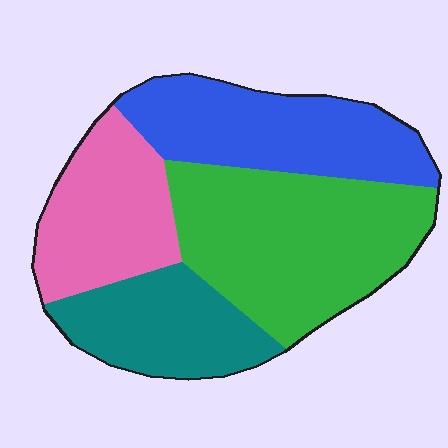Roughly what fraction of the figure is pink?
Pink covers roughly 20% of the figure.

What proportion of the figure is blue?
Blue covers roughly 25% of the figure.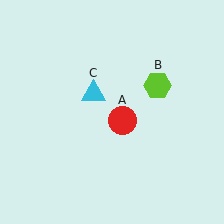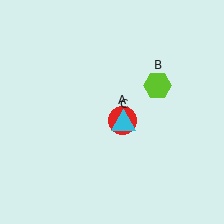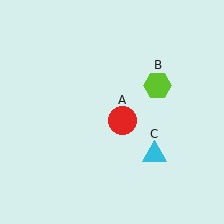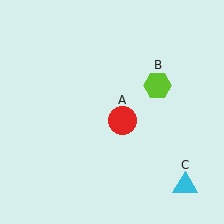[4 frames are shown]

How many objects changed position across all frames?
1 object changed position: cyan triangle (object C).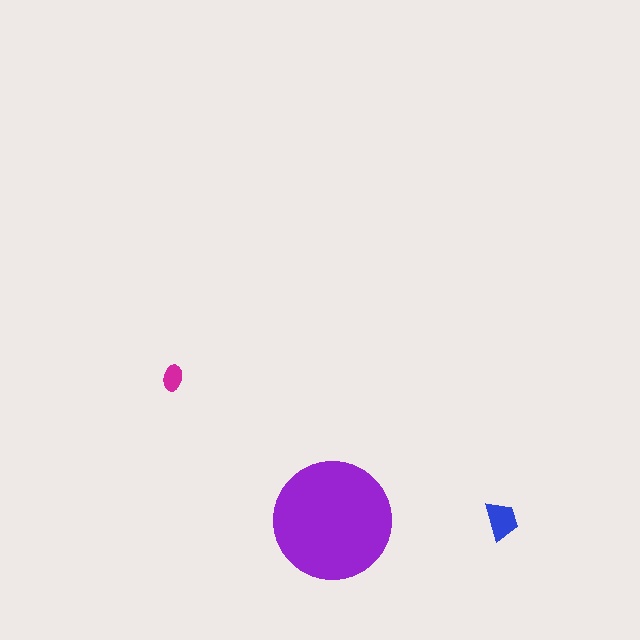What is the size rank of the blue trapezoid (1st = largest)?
2nd.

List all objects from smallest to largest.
The magenta ellipse, the blue trapezoid, the purple circle.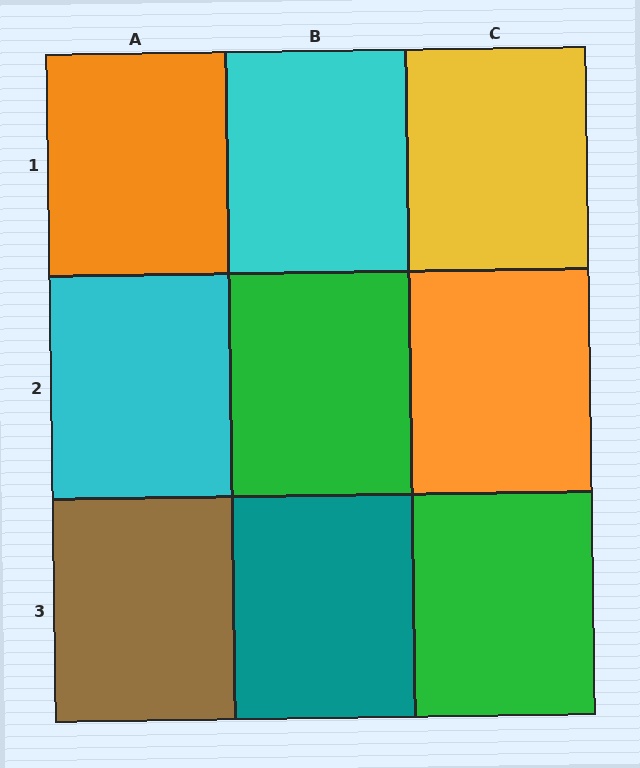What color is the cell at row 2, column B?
Green.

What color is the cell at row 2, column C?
Orange.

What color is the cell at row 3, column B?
Teal.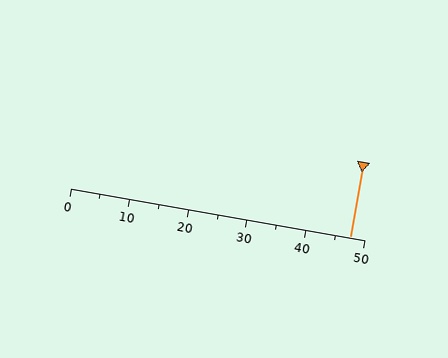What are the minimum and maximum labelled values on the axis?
The axis runs from 0 to 50.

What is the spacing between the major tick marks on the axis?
The major ticks are spaced 10 apart.